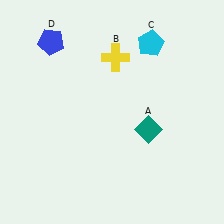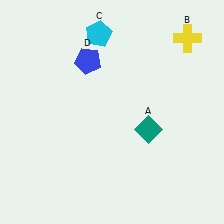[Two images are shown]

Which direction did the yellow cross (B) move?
The yellow cross (B) moved right.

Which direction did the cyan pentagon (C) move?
The cyan pentagon (C) moved left.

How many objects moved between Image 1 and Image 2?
3 objects moved between the two images.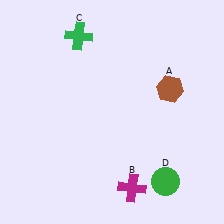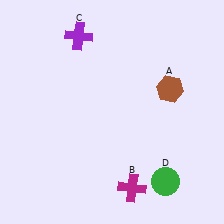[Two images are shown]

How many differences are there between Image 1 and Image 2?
There is 1 difference between the two images.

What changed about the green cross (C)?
In Image 1, C is green. In Image 2, it changed to purple.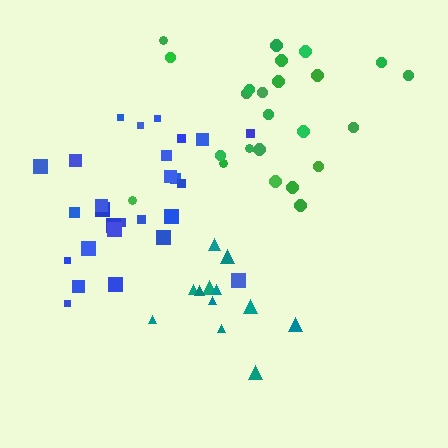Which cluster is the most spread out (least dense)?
Green.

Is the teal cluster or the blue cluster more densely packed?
Teal.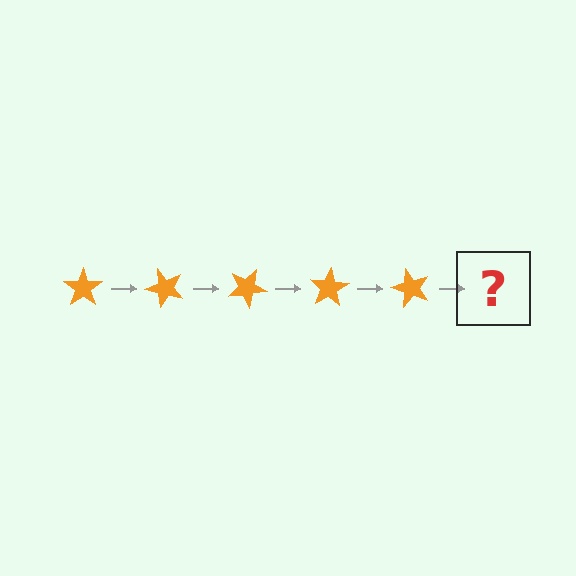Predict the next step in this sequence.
The next step is an orange star rotated 250 degrees.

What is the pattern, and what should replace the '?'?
The pattern is that the star rotates 50 degrees each step. The '?' should be an orange star rotated 250 degrees.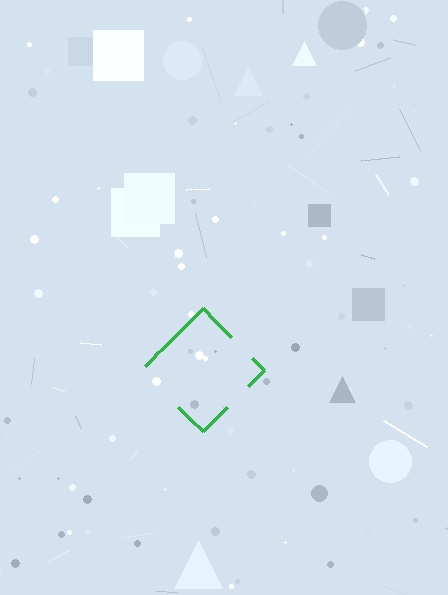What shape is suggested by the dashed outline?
The dashed outline suggests a diamond.